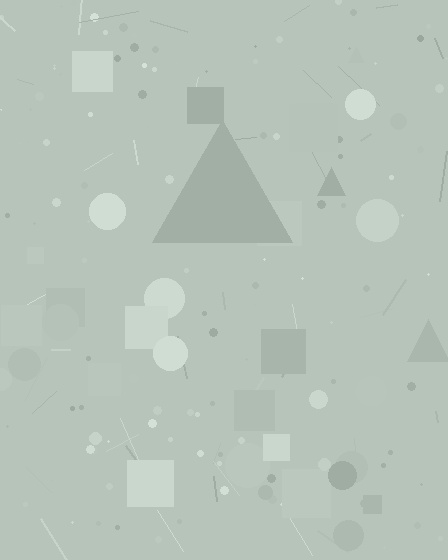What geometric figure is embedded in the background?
A triangle is embedded in the background.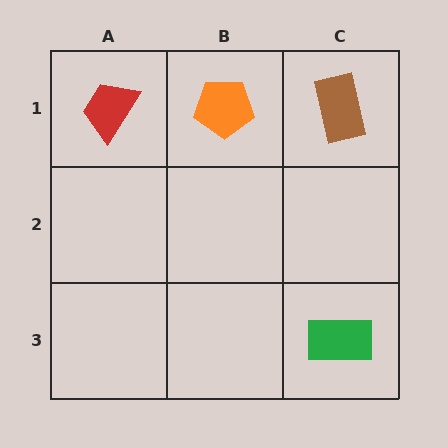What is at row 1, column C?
A brown rectangle.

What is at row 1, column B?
An orange pentagon.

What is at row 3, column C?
A green rectangle.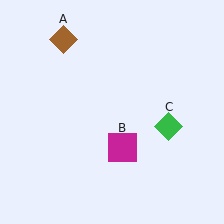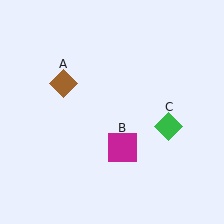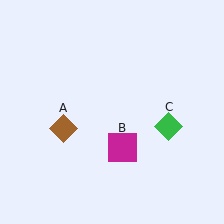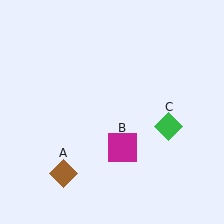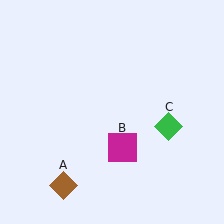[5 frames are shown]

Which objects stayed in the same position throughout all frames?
Magenta square (object B) and green diamond (object C) remained stationary.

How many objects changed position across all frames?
1 object changed position: brown diamond (object A).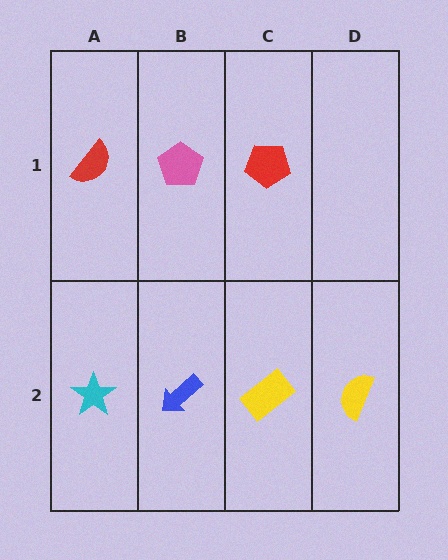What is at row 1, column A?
A red semicircle.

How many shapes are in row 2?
4 shapes.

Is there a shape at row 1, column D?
No, that cell is empty.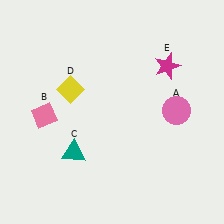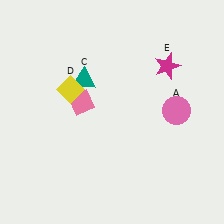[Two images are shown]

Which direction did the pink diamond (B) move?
The pink diamond (B) moved right.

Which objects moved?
The objects that moved are: the pink diamond (B), the teal triangle (C).